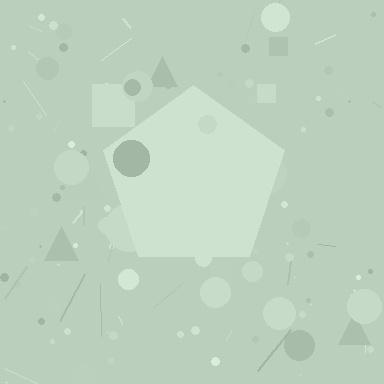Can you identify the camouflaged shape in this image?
The camouflaged shape is a pentagon.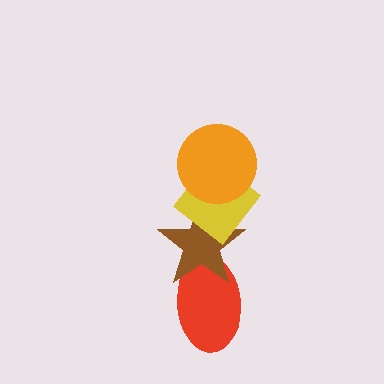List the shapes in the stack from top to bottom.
From top to bottom: the orange circle, the yellow diamond, the brown star, the red ellipse.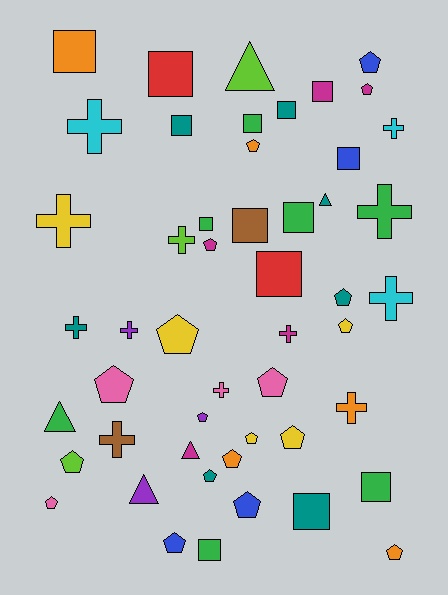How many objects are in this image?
There are 50 objects.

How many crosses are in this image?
There are 12 crosses.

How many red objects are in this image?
There are 2 red objects.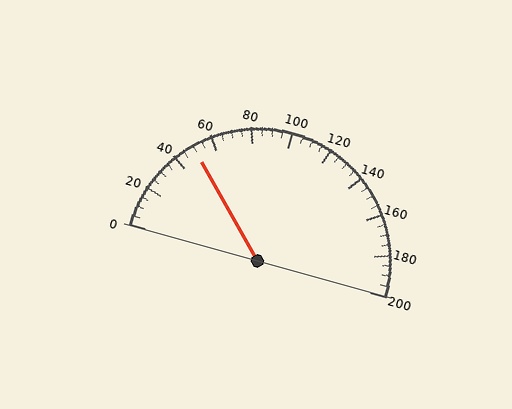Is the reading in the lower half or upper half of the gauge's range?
The reading is in the lower half of the range (0 to 200).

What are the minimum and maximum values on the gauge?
The gauge ranges from 0 to 200.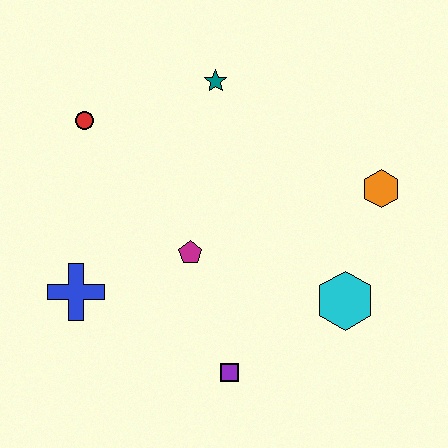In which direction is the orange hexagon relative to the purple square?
The orange hexagon is above the purple square.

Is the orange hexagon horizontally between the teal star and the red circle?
No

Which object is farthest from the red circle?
The cyan hexagon is farthest from the red circle.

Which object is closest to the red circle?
The teal star is closest to the red circle.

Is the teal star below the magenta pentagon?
No